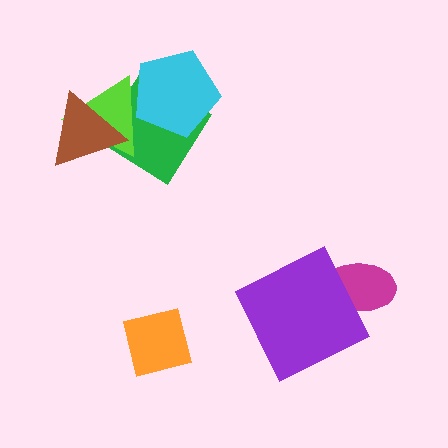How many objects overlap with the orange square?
0 objects overlap with the orange square.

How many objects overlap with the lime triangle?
3 objects overlap with the lime triangle.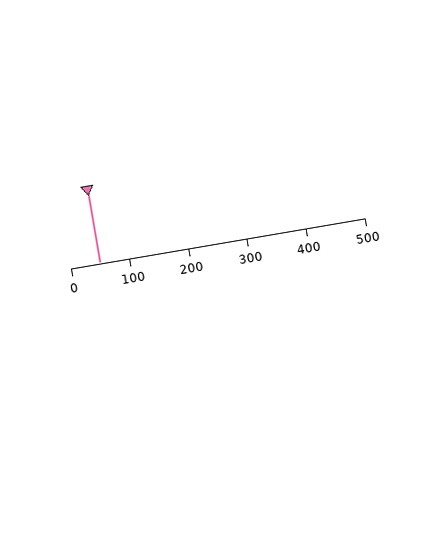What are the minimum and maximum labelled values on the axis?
The axis runs from 0 to 500.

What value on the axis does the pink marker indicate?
The marker indicates approximately 50.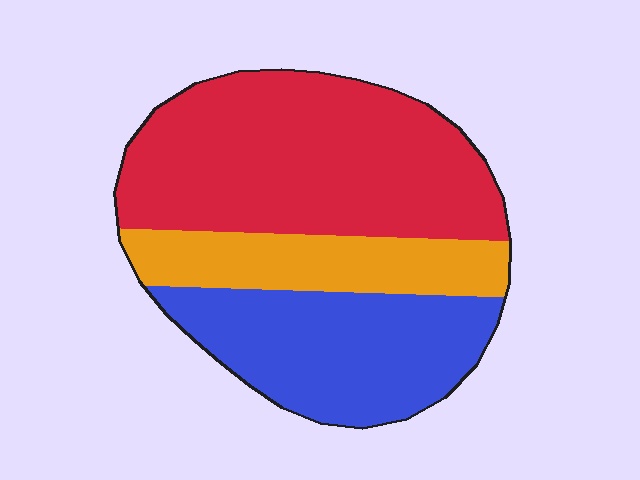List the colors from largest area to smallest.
From largest to smallest: red, blue, orange.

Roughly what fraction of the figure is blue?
Blue covers around 30% of the figure.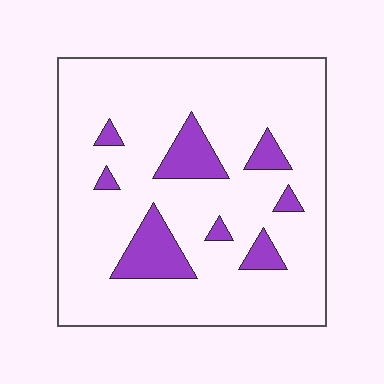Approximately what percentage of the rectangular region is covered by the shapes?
Approximately 15%.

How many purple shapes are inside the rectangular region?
8.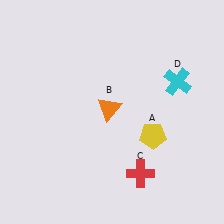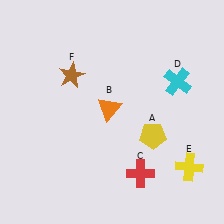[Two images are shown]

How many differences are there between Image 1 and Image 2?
There are 2 differences between the two images.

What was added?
A yellow cross (E), a brown star (F) were added in Image 2.